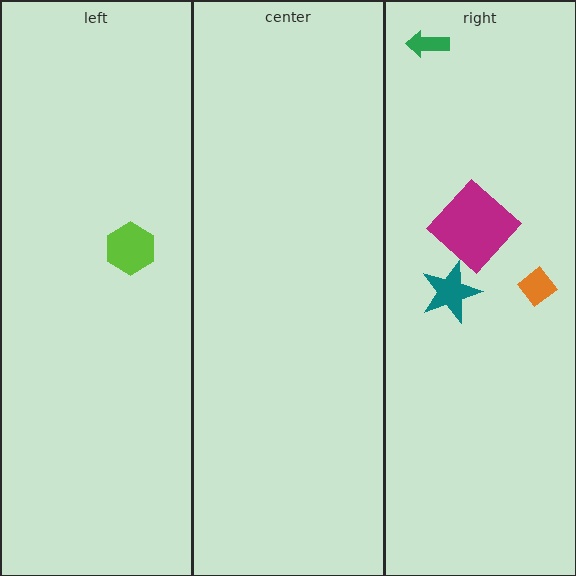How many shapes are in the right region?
4.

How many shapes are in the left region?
1.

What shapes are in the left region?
The lime hexagon.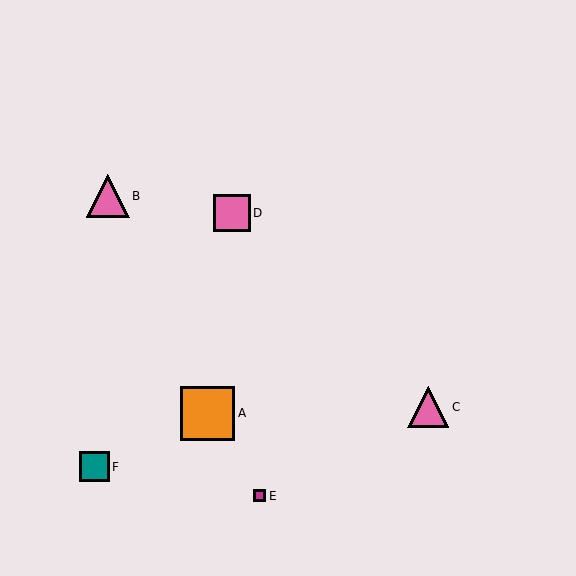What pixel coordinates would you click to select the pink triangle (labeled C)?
Click at (428, 407) to select the pink triangle C.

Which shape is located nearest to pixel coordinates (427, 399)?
The pink triangle (labeled C) at (428, 407) is nearest to that location.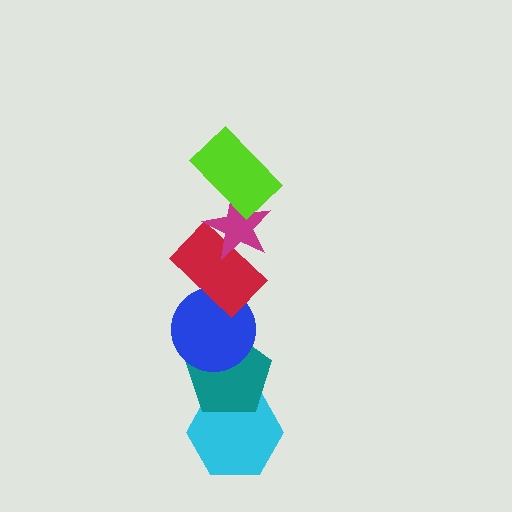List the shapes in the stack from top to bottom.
From top to bottom: the lime rectangle, the magenta star, the red rectangle, the blue circle, the teal pentagon, the cyan hexagon.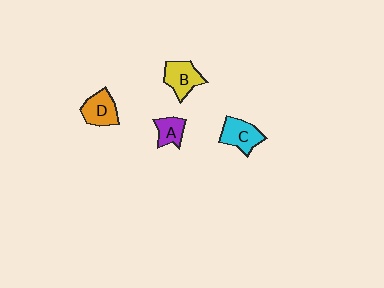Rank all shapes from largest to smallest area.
From largest to smallest: C (cyan), B (yellow), D (orange), A (purple).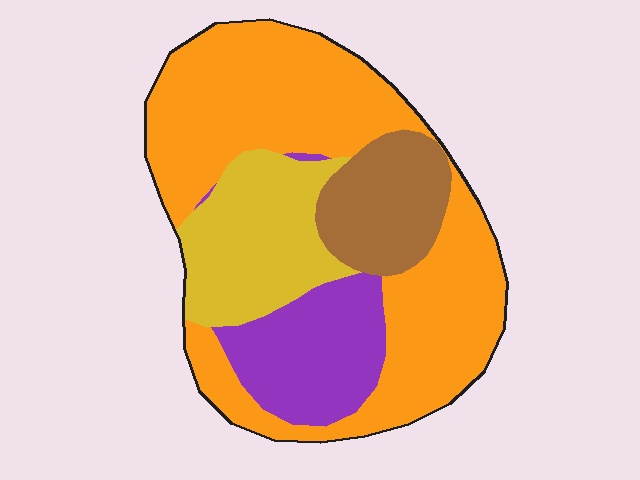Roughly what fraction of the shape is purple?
Purple covers roughly 15% of the shape.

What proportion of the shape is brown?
Brown takes up less than a sixth of the shape.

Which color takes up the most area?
Orange, at roughly 50%.